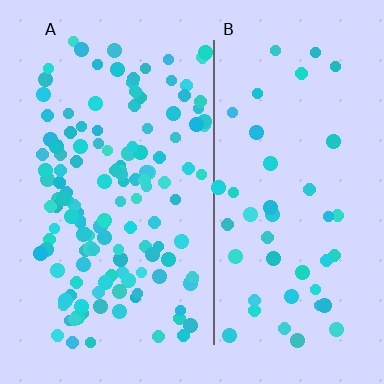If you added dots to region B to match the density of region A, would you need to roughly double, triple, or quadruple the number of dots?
Approximately triple.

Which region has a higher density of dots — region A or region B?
A (the left).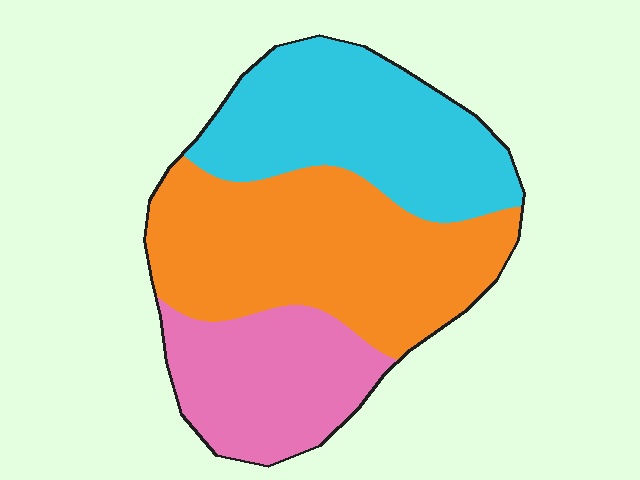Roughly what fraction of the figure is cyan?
Cyan covers 33% of the figure.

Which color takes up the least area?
Pink, at roughly 25%.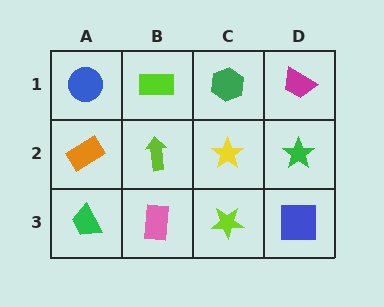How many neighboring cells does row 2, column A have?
3.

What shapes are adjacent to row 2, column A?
A blue circle (row 1, column A), a green trapezoid (row 3, column A), a lime arrow (row 2, column B).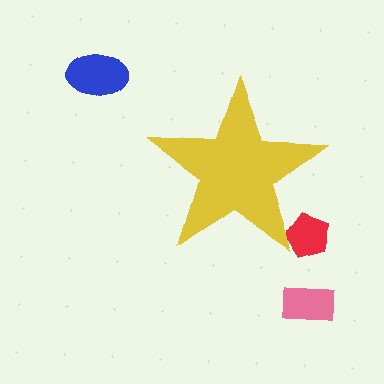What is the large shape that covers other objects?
A yellow star.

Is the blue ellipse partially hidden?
No, the blue ellipse is fully visible.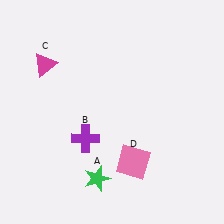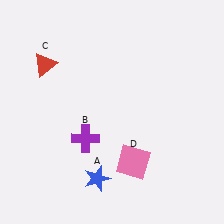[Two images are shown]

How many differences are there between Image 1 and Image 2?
There are 2 differences between the two images.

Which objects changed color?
A changed from green to blue. C changed from magenta to red.